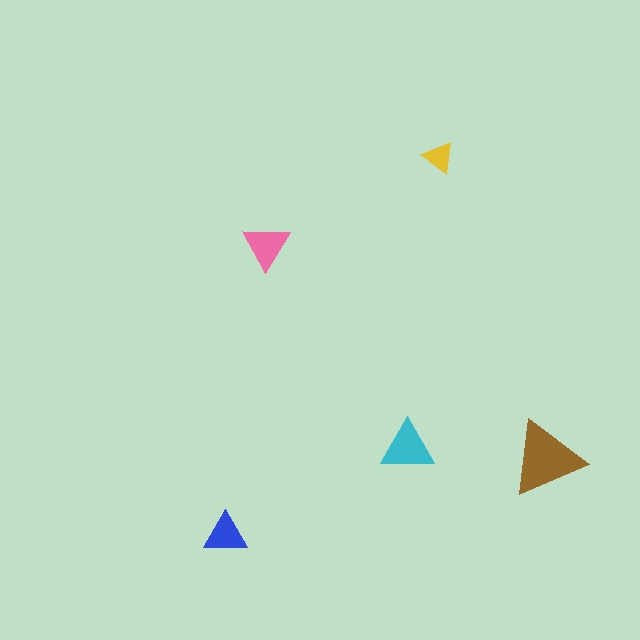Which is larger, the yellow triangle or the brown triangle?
The brown one.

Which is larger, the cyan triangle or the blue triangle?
The cyan one.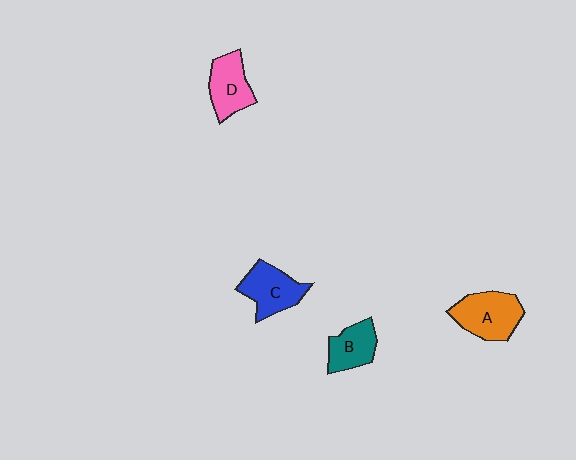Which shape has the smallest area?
Shape B (teal).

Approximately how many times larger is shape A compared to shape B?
Approximately 1.4 times.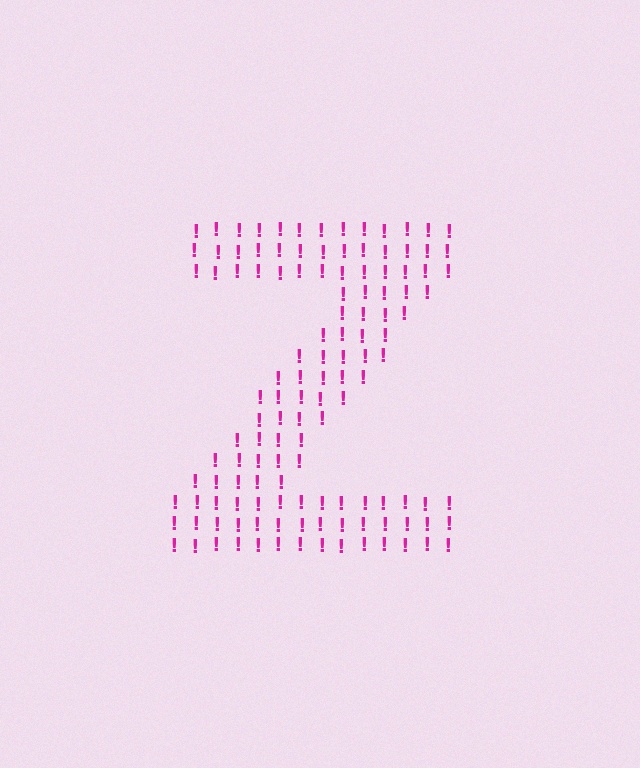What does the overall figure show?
The overall figure shows the letter Z.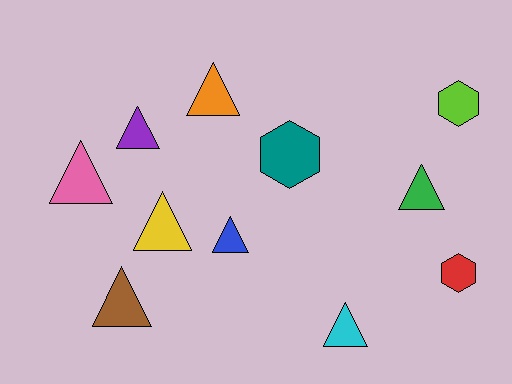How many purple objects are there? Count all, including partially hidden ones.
There is 1 purple object.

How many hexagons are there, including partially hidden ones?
There are 3 hexagons.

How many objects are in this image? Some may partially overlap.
There are 11 objects.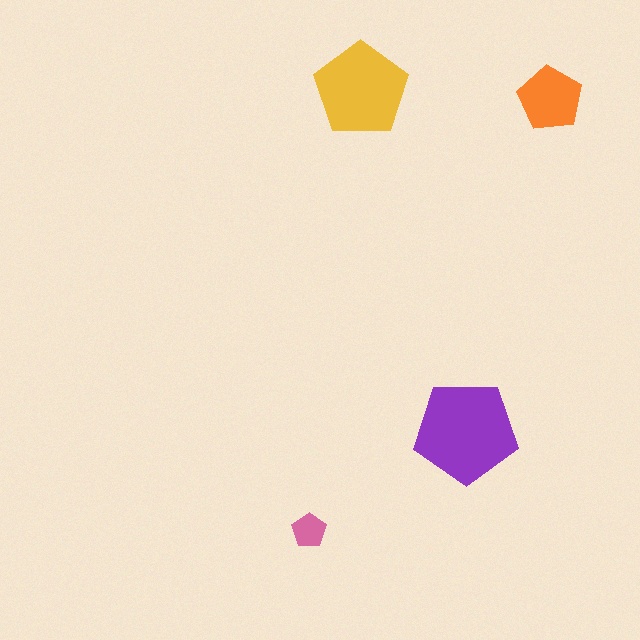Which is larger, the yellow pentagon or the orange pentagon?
The yellow one.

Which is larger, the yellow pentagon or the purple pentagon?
The purple one.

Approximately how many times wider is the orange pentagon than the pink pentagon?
About 2 times wider.